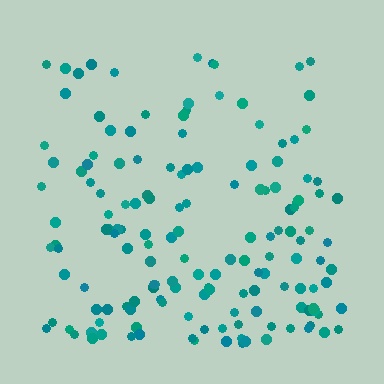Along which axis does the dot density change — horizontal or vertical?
Vertical.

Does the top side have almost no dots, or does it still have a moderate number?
Still a moderate number, just noticeably fewer than the bottom.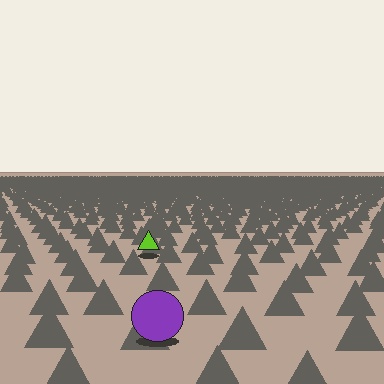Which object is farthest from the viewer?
The lime triangle is farthest from the viewer. It appears smaller and the ground texture around it is denser.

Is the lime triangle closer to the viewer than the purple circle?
No. The purple circle is closer — you can tell from the texture gradient: the ground texture is coarser near it.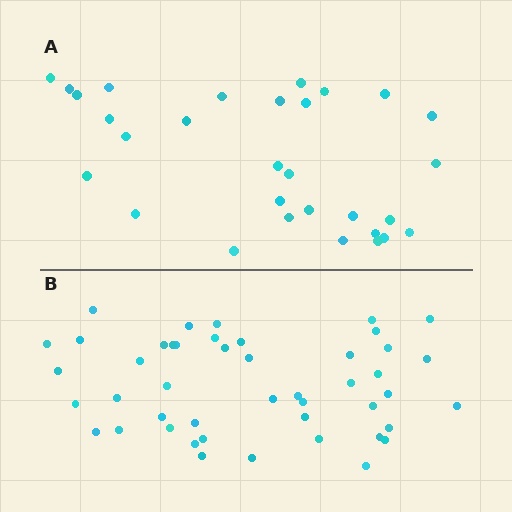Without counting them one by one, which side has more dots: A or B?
Region B (the bottom region) has more dots.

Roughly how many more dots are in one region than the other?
Region B has approximately 15 more dots than region A.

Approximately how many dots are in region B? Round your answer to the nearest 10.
About 50 dots. (The exact count is 46, which rounds to 50.)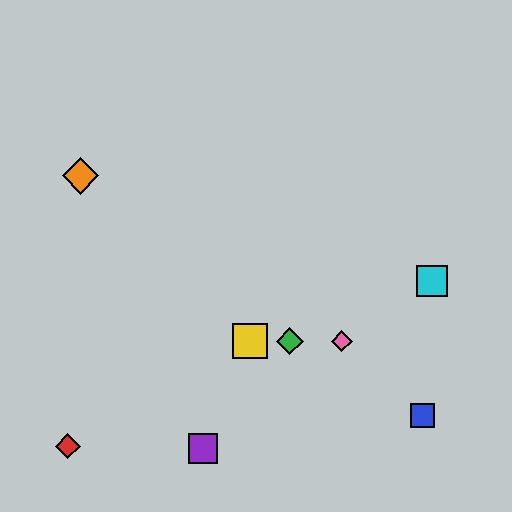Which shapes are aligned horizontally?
The green diamond, the yellow square, the pink diamond are aligned horizontally.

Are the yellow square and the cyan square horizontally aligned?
No, the yellow square is at y≈341 and the cyan square is at y≈281.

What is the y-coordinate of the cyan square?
The cyan square is at y≈281.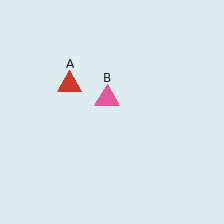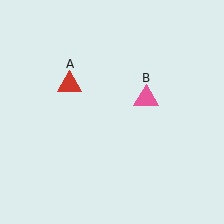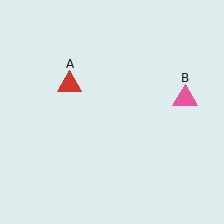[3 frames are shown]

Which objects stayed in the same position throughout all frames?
Red triangle (object A) remained stationary.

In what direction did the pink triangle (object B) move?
The pink triangle (object B) moved right.